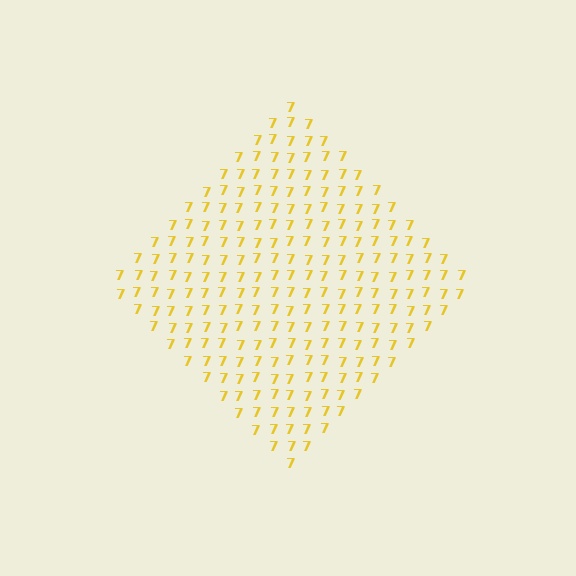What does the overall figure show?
The overall figure shows a diamond.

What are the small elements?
The small elements are digit 7's.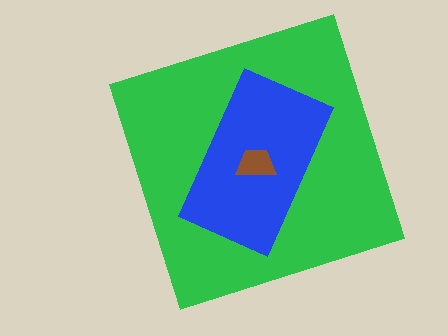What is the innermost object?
The brown trapezoid.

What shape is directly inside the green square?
The blue rectangle.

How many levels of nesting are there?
3.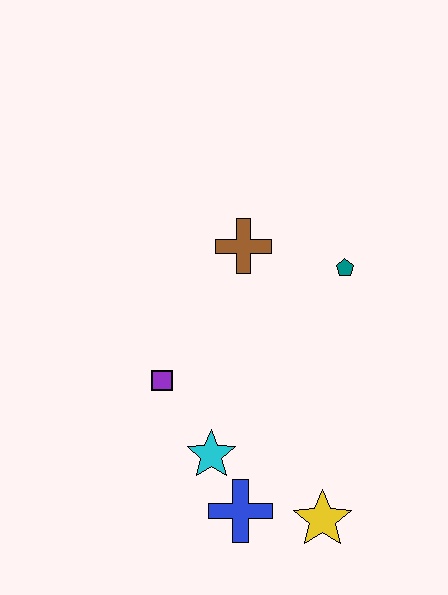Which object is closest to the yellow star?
The blue cross is closest to the yellow star.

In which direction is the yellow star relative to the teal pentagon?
The yellow star is below the teal pentagon.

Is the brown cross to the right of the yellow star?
No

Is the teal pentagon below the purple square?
No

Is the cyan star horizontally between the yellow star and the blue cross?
No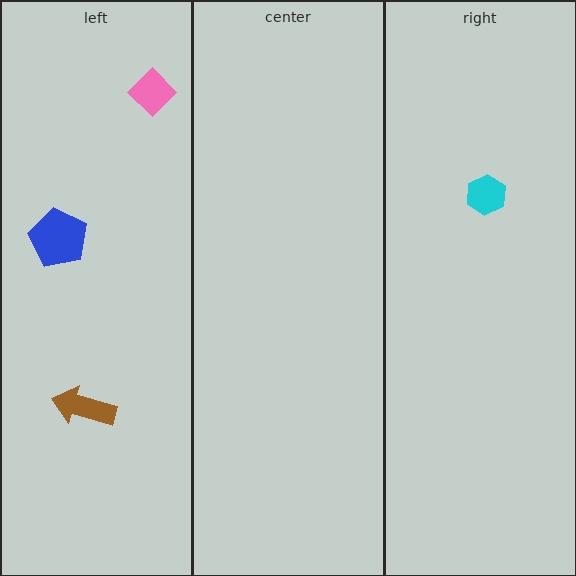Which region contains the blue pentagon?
The left region.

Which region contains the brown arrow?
The left region.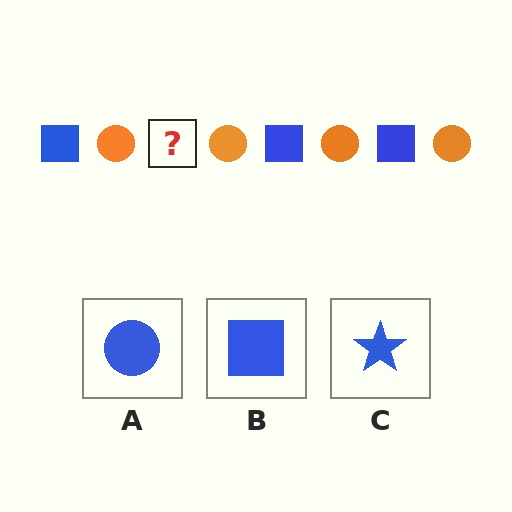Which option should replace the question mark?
Option B.